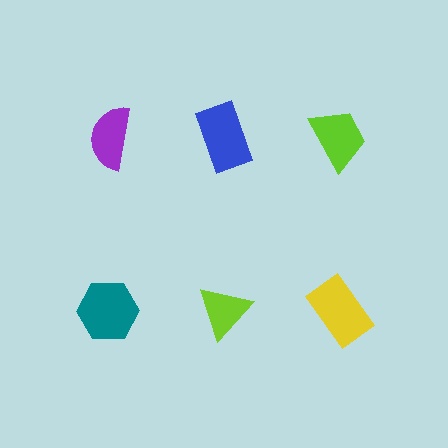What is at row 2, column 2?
A lime triangle.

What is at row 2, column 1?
A teal hexagon.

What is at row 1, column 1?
A purple semicircle.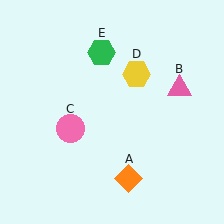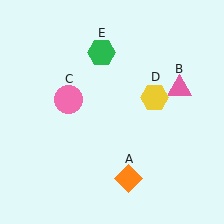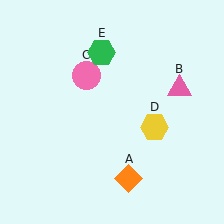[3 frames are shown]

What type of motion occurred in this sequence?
The pink circle (object C), yellow hexagon (object D) rotated clockwise around the center of the scene.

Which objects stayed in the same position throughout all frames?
Orange diamond (object A) and pink triangle (object B) and green hexagon (object E) remained stationary.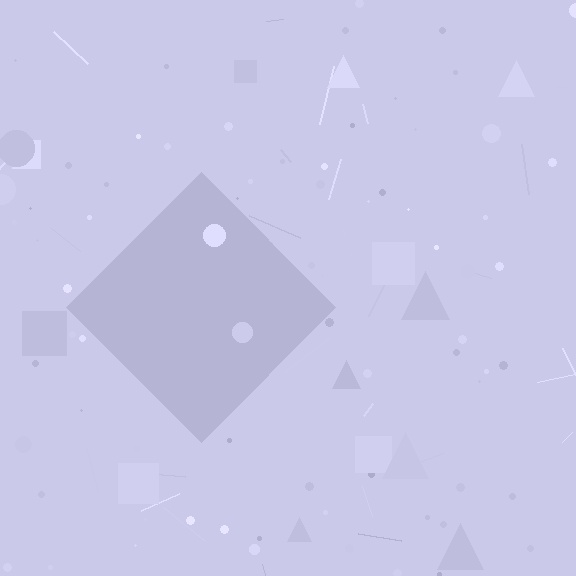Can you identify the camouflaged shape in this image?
The camouflaged shape is a diamond.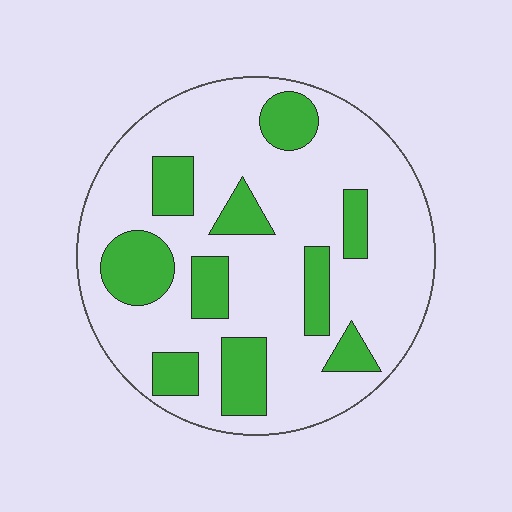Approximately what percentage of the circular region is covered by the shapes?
Approximately 25%.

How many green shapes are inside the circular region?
10.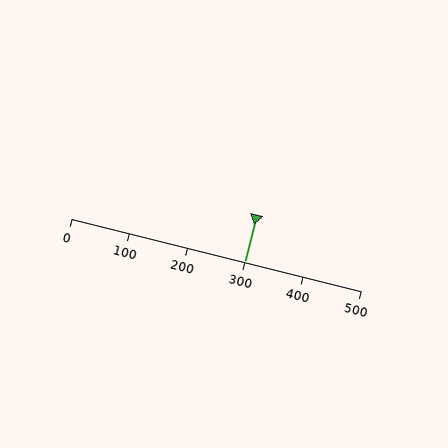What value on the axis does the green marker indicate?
The marker indicates approximately 300.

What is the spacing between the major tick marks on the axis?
The major ticks are spaced 100 apart.